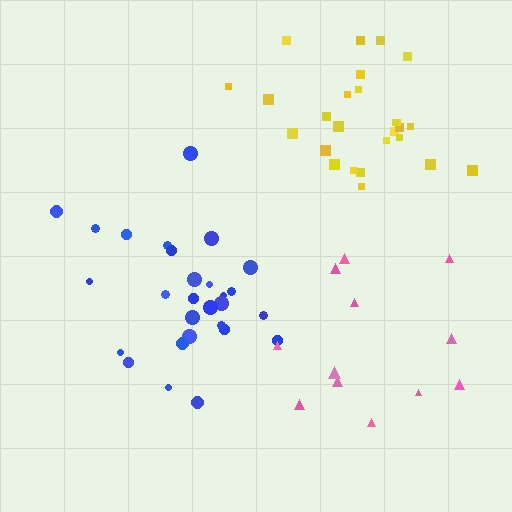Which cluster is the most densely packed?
Yellow.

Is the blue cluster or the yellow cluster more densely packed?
Yellow.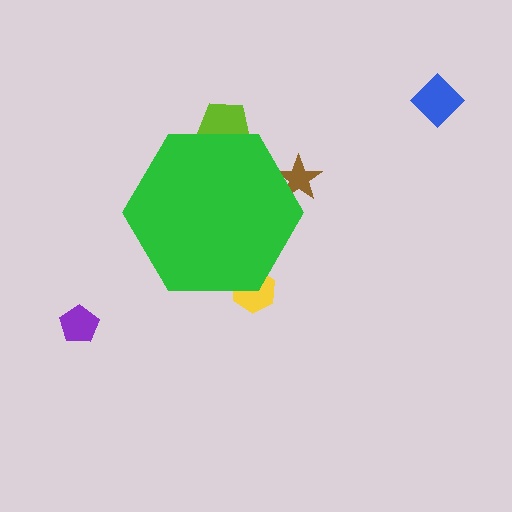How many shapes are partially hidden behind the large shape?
3 shapes are partially hidden.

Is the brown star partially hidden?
Yes, the brown star is partially hidden behind the green hexagon.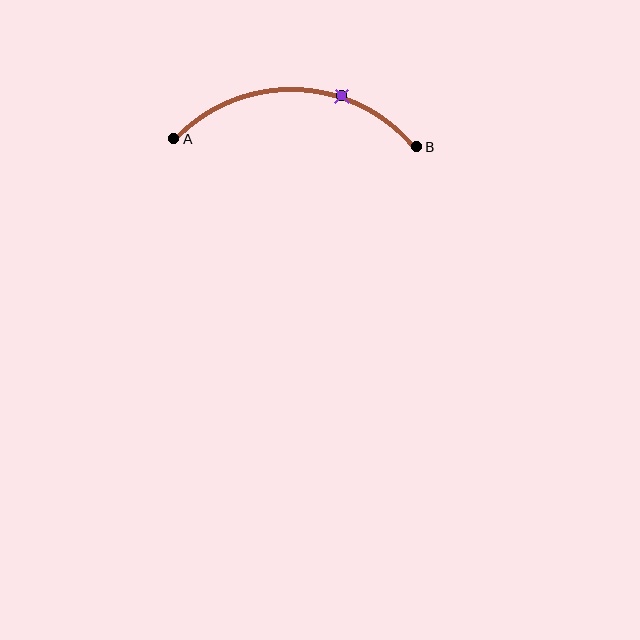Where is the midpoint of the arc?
The arc midpoint is the point on the curve farthest from the straight line joining A and B. It sits above that line.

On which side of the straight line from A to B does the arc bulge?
The arc bulges above the straight line connecting A and B.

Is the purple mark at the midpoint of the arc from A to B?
No. The purple mark lies on the arc but is closer to endpoint B. The arc midpoint would be at the point on the curve equidistant along the arc from both A and B.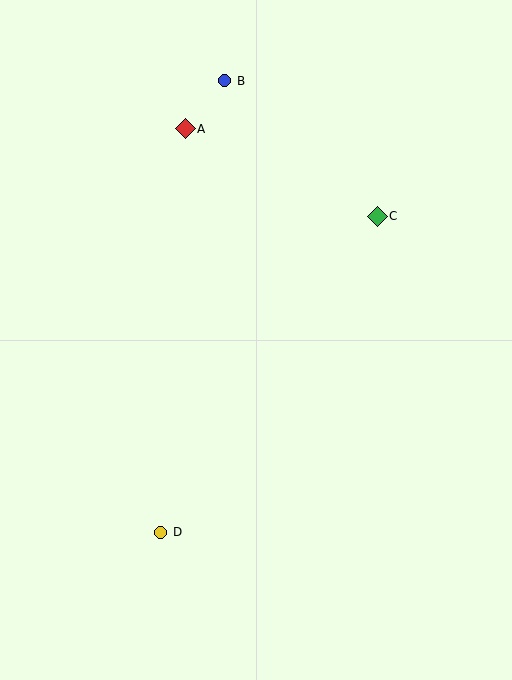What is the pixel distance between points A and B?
The distance between A and B is 62 pixels.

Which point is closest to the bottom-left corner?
Point D is closest to the bottom-left corner.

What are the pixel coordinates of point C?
Point C is at (377, 216).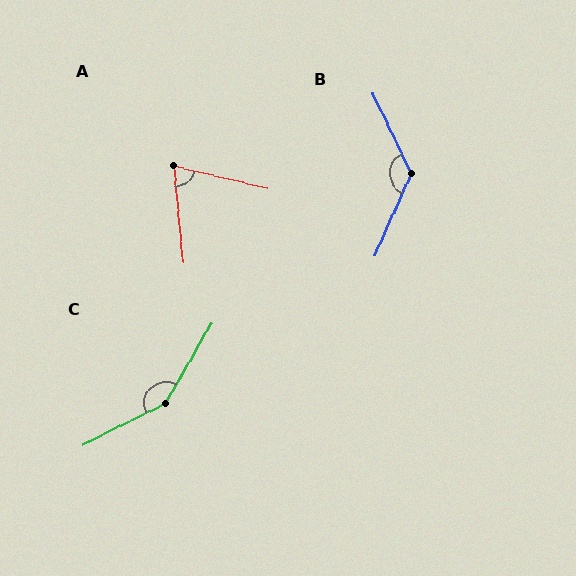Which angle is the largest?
C, at approximately 147 degrees.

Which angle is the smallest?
A, at approximately 71 degrees.